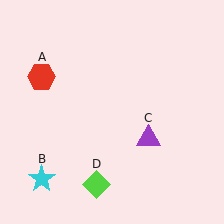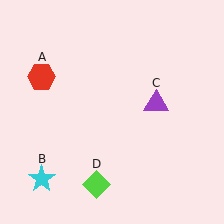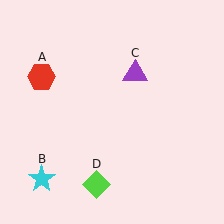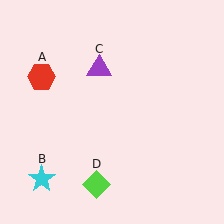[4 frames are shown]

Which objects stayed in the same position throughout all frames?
Red hexagon (object A) and cyan star (object B) and lime diamond (object D) remained stationary.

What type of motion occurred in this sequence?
The purple triangle (object C) rotated counterclockwise around the center of the scene.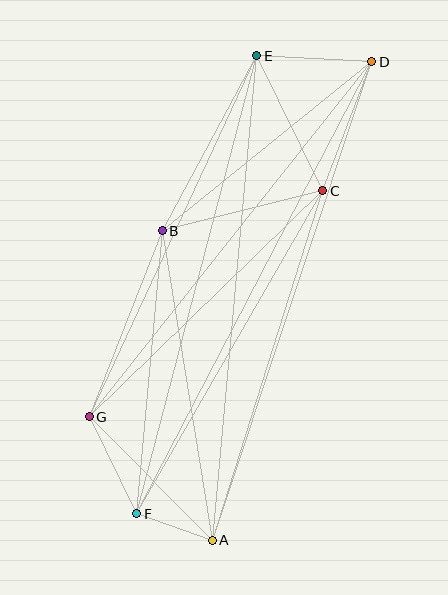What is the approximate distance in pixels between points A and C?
The distance between A and C is approximately 366 pixels.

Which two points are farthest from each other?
Points D and F are farthest from each other.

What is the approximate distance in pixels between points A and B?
The distance between A and B is approximately 313 pixels.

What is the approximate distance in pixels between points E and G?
The distance between E and G is approximately 398 pixels.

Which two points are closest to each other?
Points A and F are closest to each other.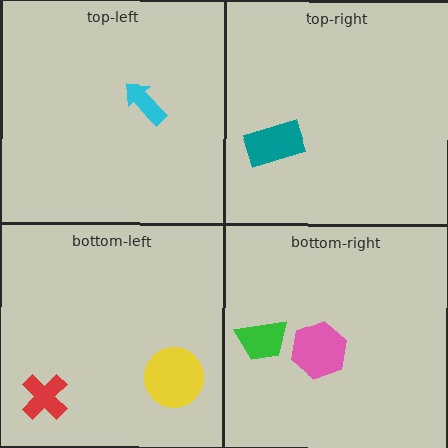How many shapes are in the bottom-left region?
2.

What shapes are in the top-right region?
The teal rectangle.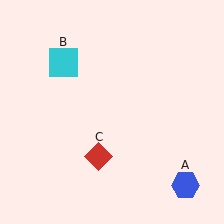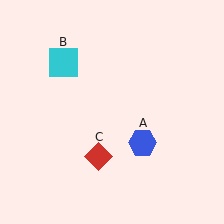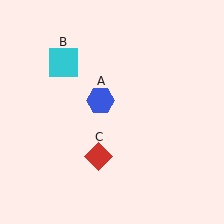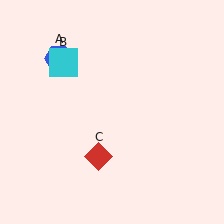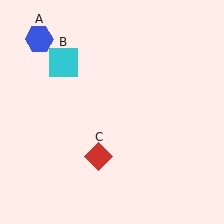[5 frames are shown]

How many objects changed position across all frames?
1 object changed position: blue hexagon (object A).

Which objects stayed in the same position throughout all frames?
Cyan square (object B) and red diamond (object C) remained stationary.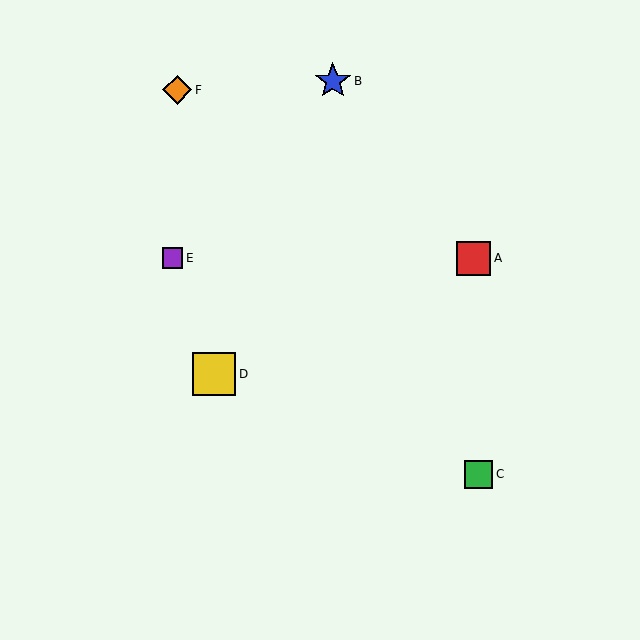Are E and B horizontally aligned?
No, E is at y≈258 and B is at y≈81.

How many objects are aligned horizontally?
2 objects (A, E) are aligned horizontally.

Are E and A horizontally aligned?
Yes, both are at y≈258.